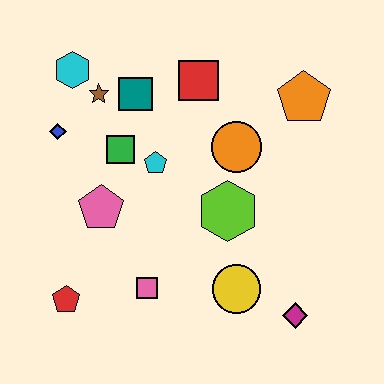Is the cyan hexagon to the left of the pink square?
Yes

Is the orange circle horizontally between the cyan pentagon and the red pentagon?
No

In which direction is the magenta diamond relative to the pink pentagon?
The magenta diamond is to the right of the pink pentagon.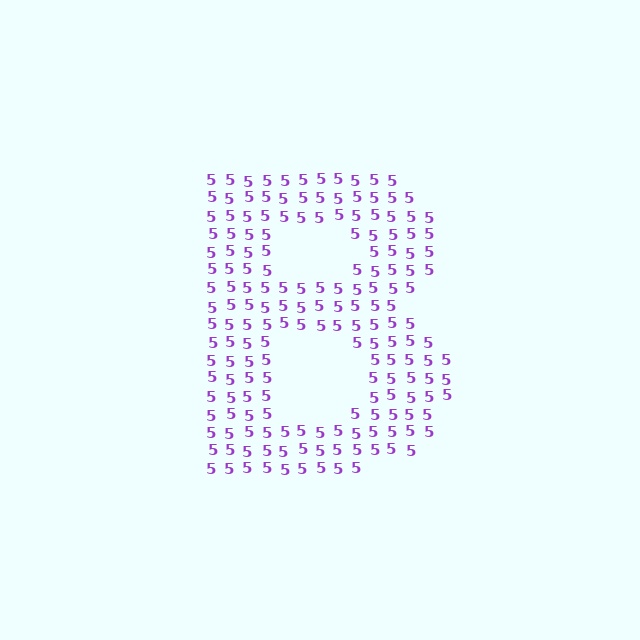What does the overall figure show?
The overall figure shows the letter B.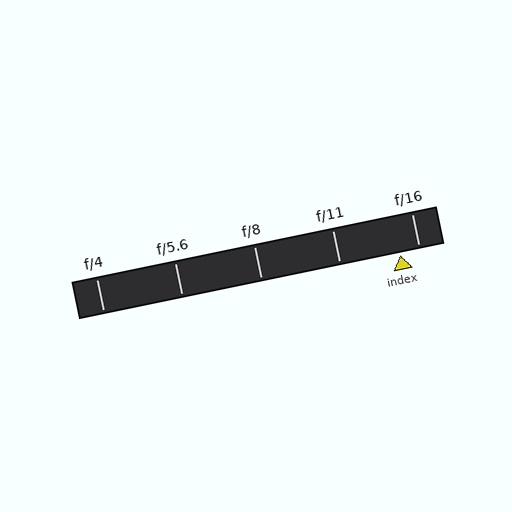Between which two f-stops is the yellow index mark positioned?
The index mark is between f/11 and f/16.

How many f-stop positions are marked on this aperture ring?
There are 5 f-stop positions marked.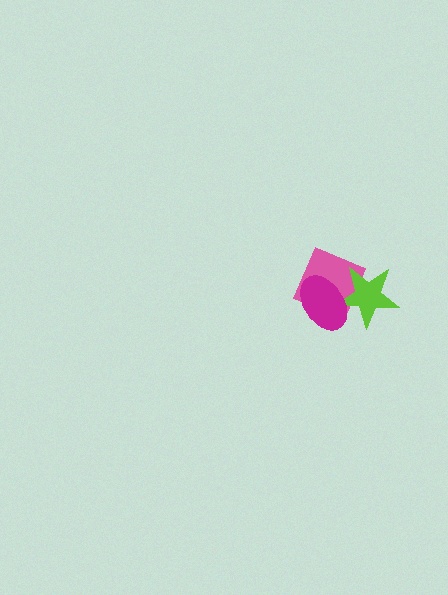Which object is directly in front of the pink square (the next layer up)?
The lime star is directly in front of the pink square.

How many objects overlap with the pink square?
2 objects overlap with the pink square.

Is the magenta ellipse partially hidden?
No, no other shape covers it.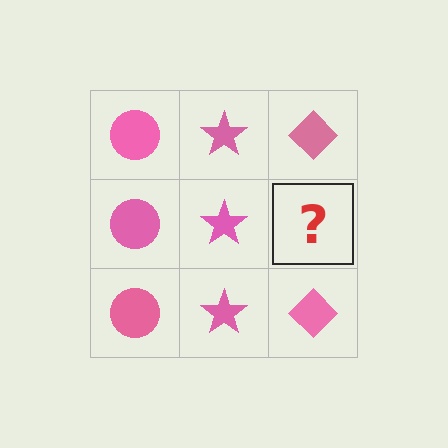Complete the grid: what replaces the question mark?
The question mark should be replaced with a pink diamond.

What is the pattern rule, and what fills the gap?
The rule is that each column has a consistent shape. The gap should be filled with a pink diamond.